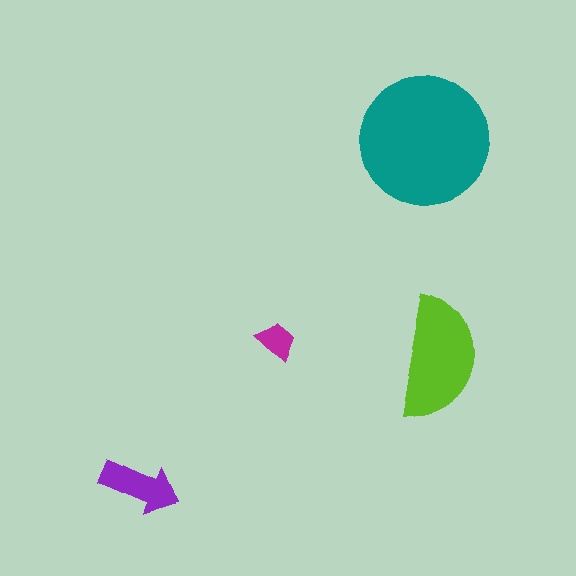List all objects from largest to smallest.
The teal circle, the lime semicircle, the purple arrow, the magenta trapezoid.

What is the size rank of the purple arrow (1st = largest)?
3rd.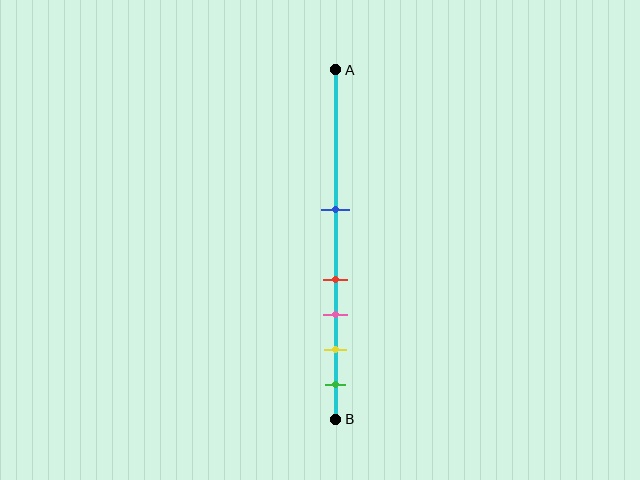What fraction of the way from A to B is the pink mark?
The pink mark is approximately 70% (0.7) of the way from A to B.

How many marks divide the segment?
There are 5 marks dividing the segment.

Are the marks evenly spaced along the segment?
No, the marks are not evenly spaced.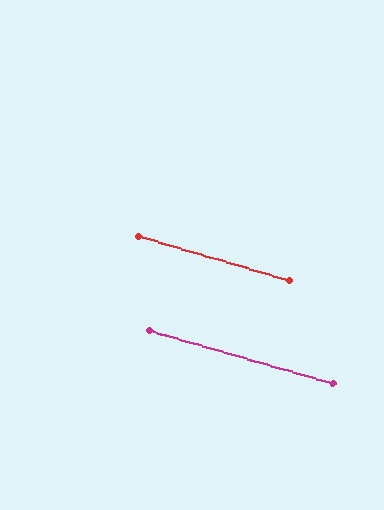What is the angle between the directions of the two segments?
Approximately 0 degrees.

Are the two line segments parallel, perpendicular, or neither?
Parallel — their directions differ by only 0.4°.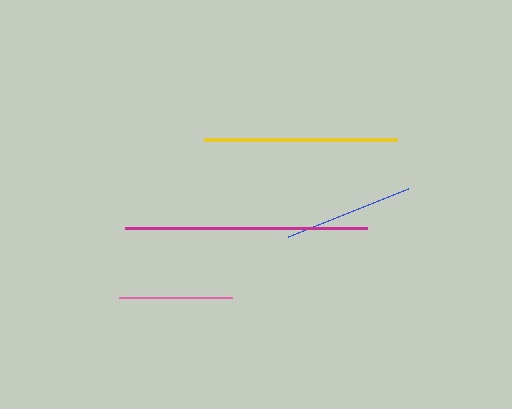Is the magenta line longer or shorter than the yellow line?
The magenta line is longer than the yellow line.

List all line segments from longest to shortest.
From longest to shortest: magenta, yellow, blue, pink.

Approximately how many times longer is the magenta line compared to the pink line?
The magenta line is approximately 2.1 times the length of the pink line.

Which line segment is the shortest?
The pink line is the shortest at approximately 113 pixels.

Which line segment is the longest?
The magenta line is the longest at approximately 242 pixels.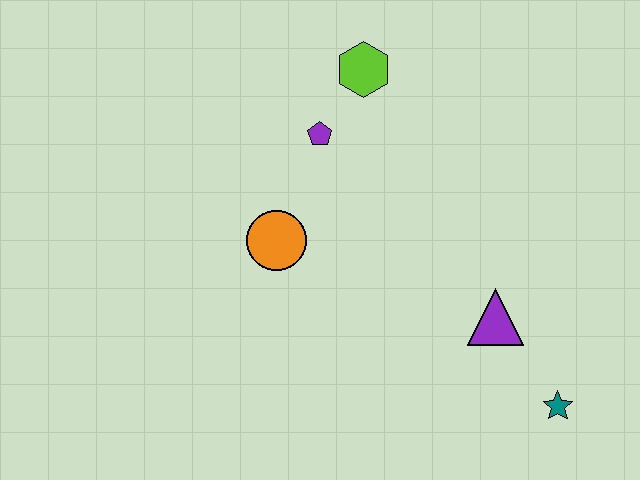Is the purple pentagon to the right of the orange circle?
Yes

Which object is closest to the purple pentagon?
The lime hexagon is closest to the purple pentagon.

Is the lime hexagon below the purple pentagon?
No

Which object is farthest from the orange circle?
The teal star is farthest from the orange circle.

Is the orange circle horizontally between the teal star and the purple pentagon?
No